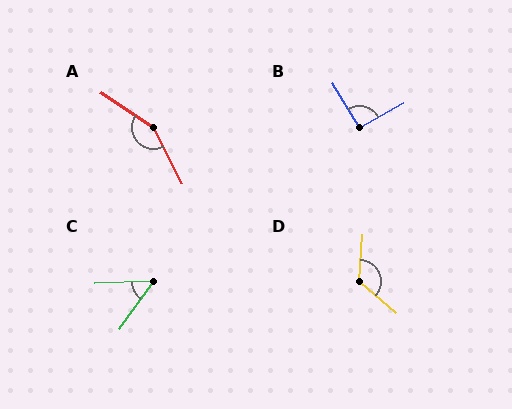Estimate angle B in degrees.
Approximately 92 degrees.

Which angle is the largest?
A, at approximately 151 degrees.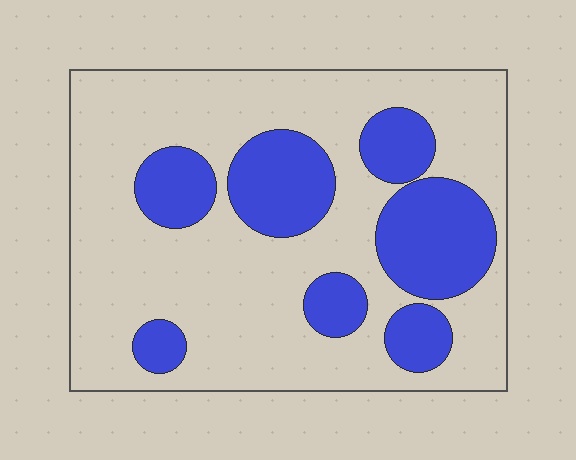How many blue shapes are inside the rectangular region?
7.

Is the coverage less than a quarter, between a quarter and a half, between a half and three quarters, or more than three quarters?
Between a quarter and a half.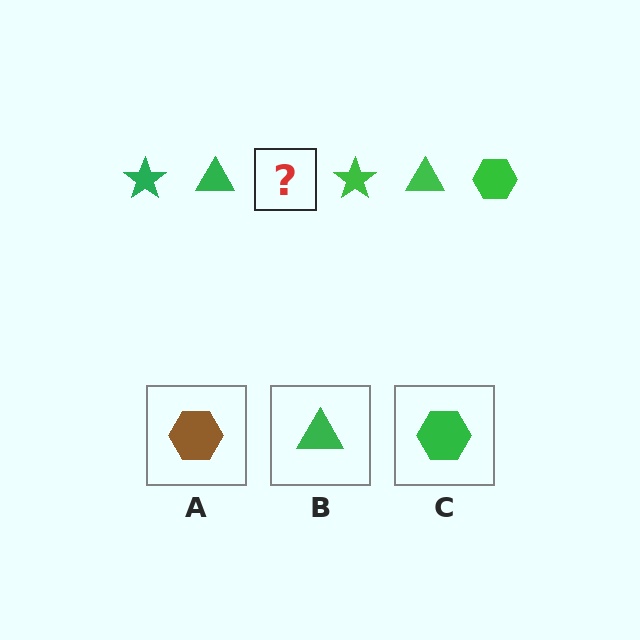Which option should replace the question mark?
Option C.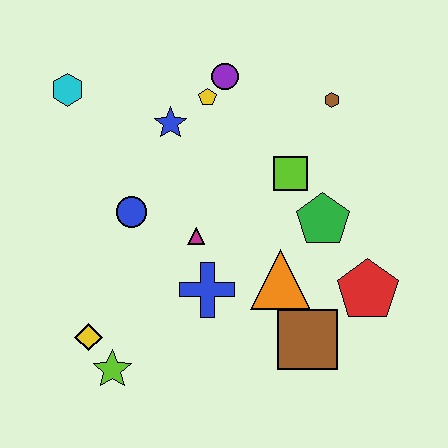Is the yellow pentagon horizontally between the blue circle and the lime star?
No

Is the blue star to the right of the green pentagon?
No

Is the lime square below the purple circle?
Yes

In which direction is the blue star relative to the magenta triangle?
The blue star is above the magenta triangle.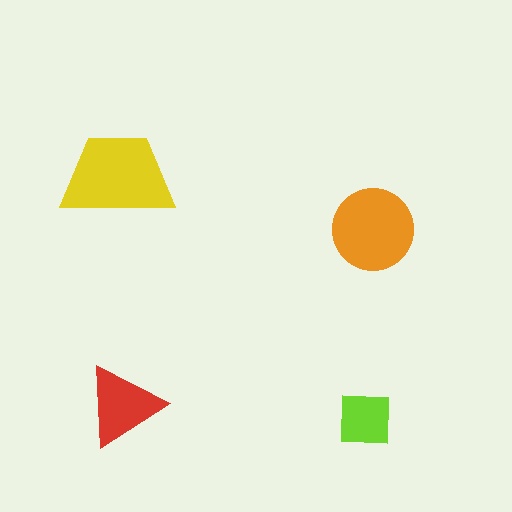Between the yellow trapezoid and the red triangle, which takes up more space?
The yellow trapezoid.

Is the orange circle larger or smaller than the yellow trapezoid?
Smaller.